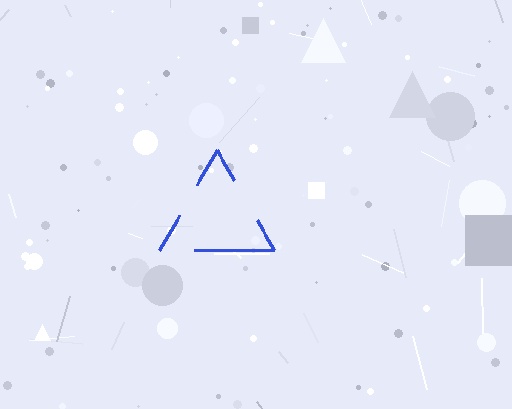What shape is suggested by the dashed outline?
The dashed outline suggests a triangle.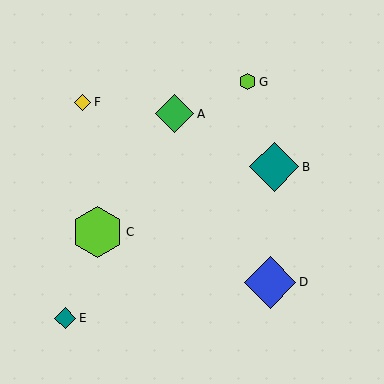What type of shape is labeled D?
Shape D is a blue diamond.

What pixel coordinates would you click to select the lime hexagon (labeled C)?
Click at (98, 232) to select the lime hexagon C.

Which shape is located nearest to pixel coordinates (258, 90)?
The lime hexagon (labeled G) at (248, 82) is nearest to that location.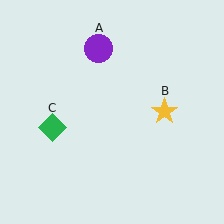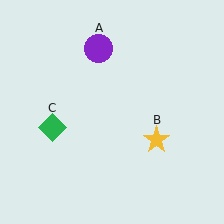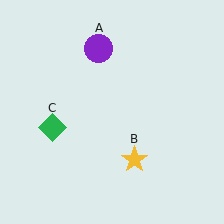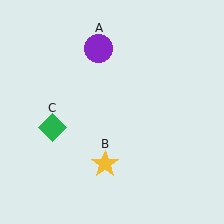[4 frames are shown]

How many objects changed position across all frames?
1 object changed position: yellow star (object B).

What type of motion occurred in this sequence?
The yellow star (object B) rotated clockwise around the center of the scene.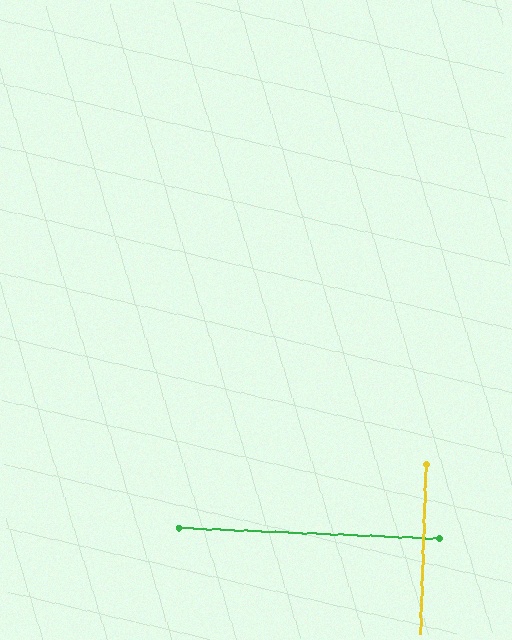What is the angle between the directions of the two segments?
Approximately 89 degrees.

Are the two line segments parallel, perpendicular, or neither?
Perpendicular — they meet at approximately 89°.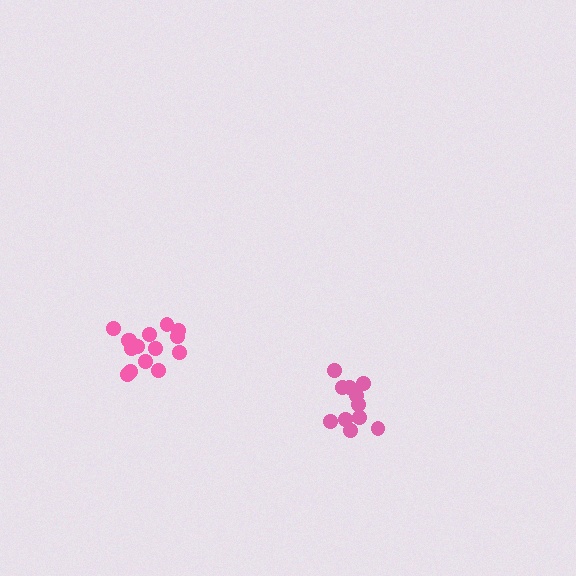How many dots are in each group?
Group 1: 11 dots, Group 2: 15 dots (26 total).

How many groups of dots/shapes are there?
There are 2 groups.